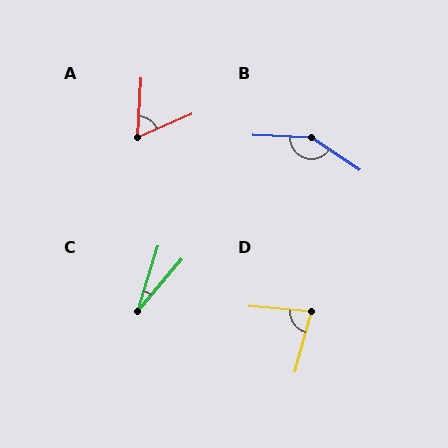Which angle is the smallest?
C, at approximately 23 degrees.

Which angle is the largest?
B, at approximately 149 degrees.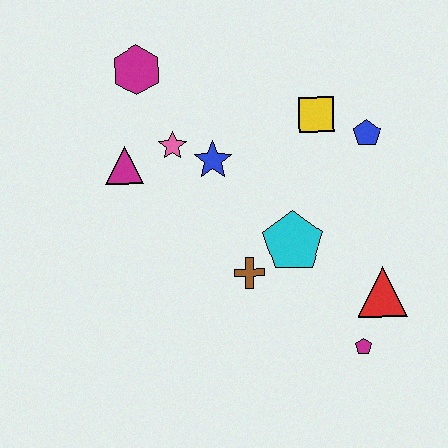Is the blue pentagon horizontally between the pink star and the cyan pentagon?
No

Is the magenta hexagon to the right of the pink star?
No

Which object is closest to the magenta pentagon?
The red triangle is closest to the magenta pentagon.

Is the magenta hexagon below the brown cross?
No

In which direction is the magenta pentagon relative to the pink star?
The magenta pentagon is below the pink star.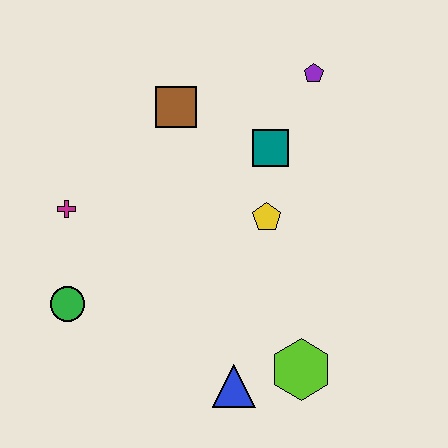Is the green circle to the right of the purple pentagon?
No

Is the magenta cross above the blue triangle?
Yes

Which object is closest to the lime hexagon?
The blue triangle is closest to the lime hexagon.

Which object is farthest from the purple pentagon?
The green circle is farthest from the purple pentagon.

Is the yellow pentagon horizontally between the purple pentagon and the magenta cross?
Yes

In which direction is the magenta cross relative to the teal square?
The magenta cross is to the left of the teal square.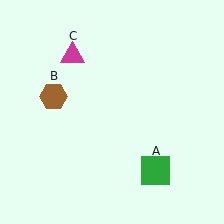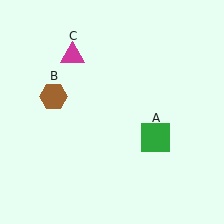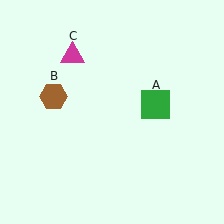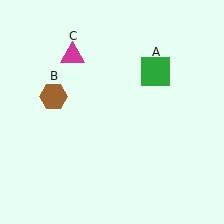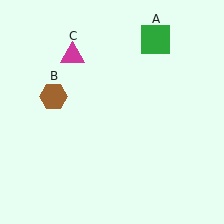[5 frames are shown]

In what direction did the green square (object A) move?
The green square (object A) moved up.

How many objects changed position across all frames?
1 object changed position: green square (object A).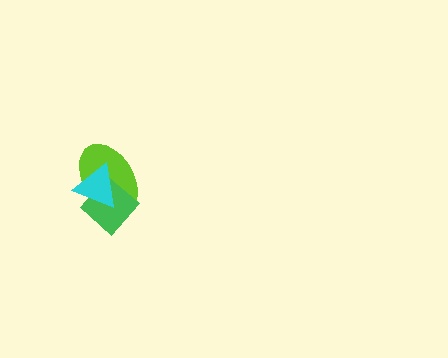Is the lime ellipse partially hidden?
Yes, it is partially covered by another shape.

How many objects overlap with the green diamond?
2 objects overlap with the green diamond.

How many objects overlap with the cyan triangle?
2 objects overlap with the cyan triangle.